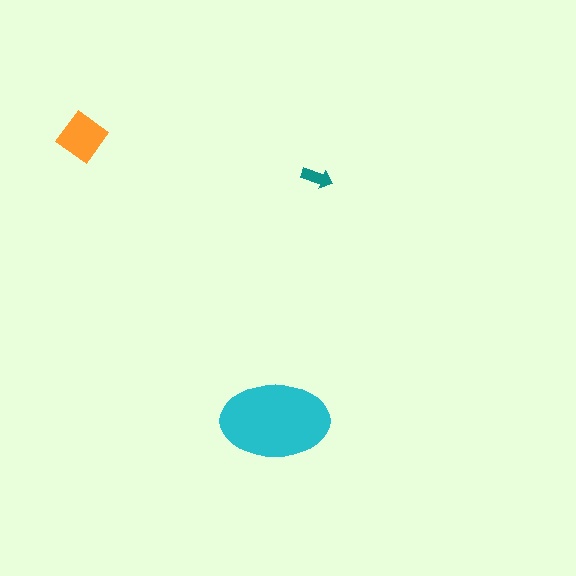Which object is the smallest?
The teal arrow.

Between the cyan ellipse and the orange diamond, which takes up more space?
The cyan ellipse.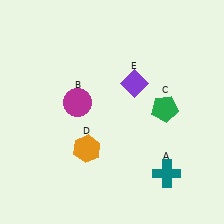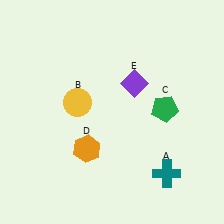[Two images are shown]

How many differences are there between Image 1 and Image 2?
There is 1 difference between the two images.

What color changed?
The circle (B) changed from magenta in Image 1 to yellow in Image 2.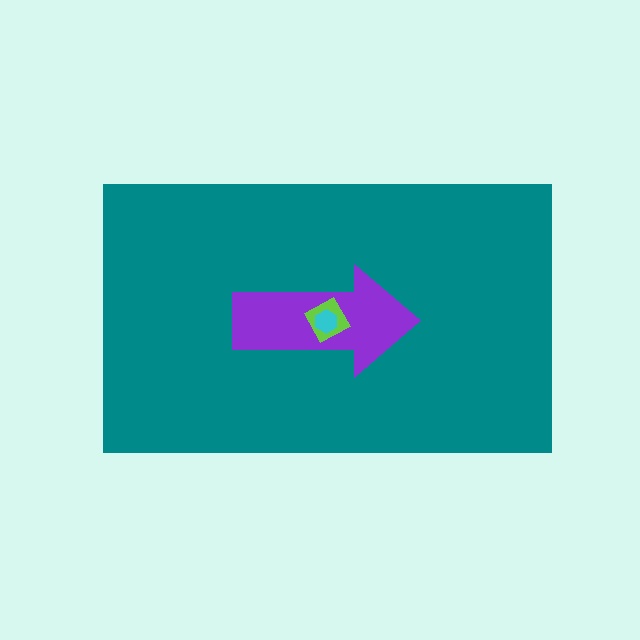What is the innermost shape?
The cyan hexagon.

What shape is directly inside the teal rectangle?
The purple arrow.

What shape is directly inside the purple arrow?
The lime square.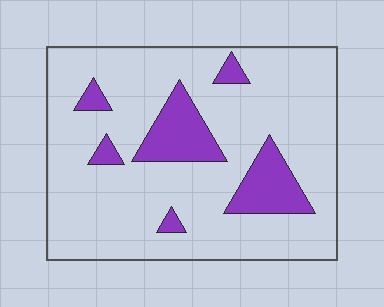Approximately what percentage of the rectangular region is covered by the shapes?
Approximately 15%.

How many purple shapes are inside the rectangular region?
6.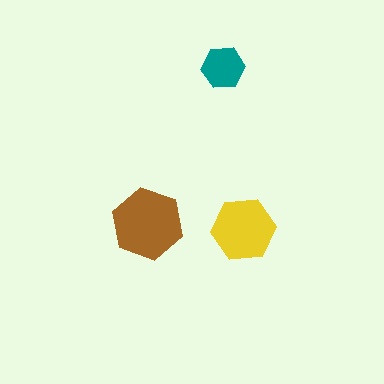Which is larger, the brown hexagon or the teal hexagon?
The brown one.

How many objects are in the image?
There are 3 objects in the image.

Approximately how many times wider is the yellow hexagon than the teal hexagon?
About 1.5 times wider.